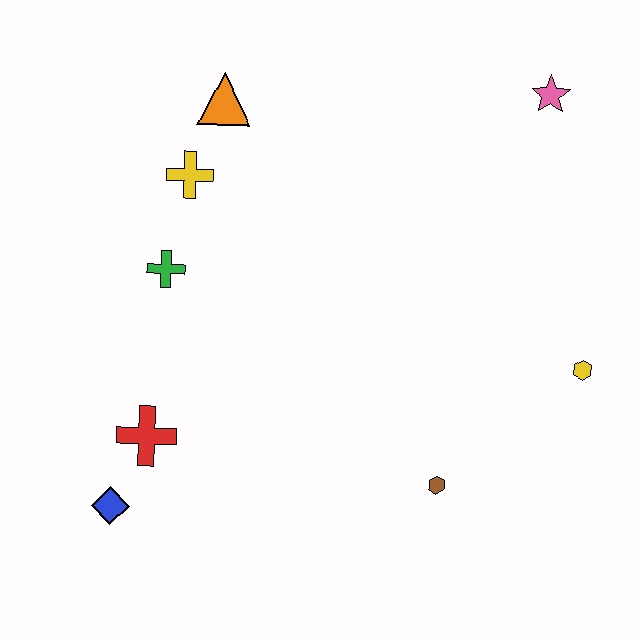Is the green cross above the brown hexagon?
Yes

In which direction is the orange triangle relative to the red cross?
The orange triangle is above the red cross.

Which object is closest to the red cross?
The blue diamond is closest to the red cross.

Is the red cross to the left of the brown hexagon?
Yes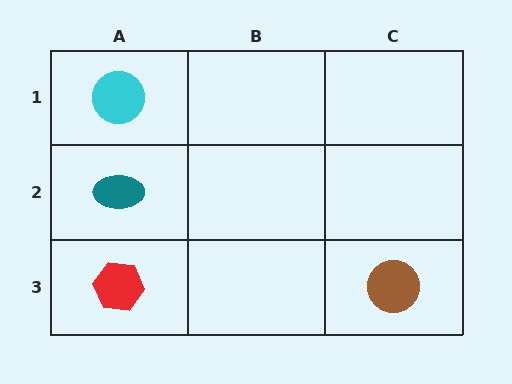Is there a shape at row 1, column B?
No, that cell is empty.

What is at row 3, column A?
A red hexagon.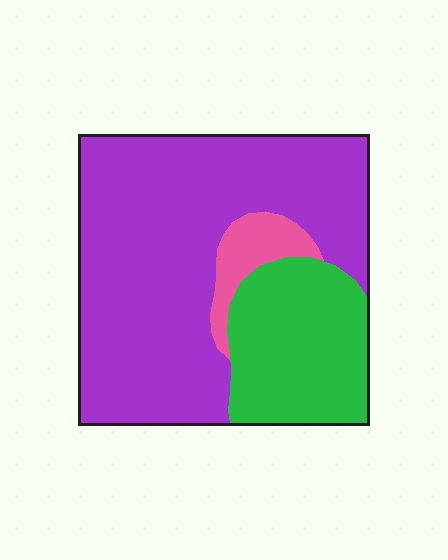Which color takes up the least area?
Pink, at roughly 5%.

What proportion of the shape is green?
Green takes up between a quarter and a half of the shape.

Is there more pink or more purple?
Purple.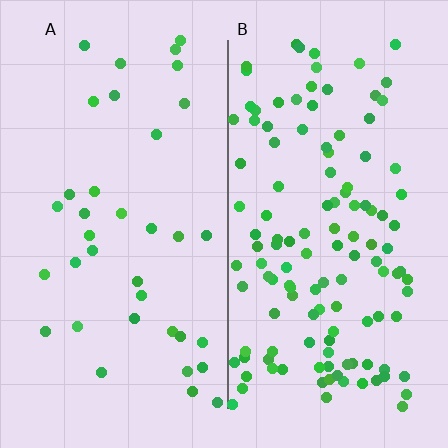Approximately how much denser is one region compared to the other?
Approximately 3.4× — region B over region A.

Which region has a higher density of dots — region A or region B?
B (the right).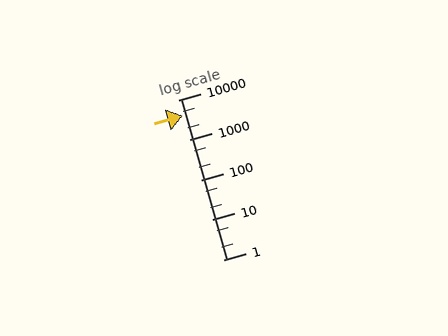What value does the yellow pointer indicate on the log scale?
The pointer indicates approximately 3900.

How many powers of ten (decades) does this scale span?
The scale spans 4 decades, from 1 to 10000.